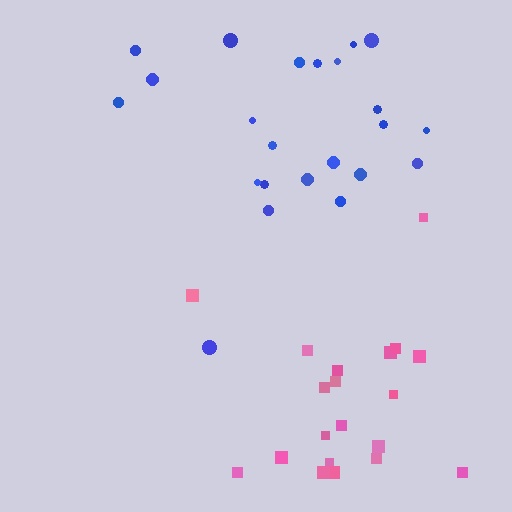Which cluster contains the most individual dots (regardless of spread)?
Blue (23).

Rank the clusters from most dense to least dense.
pink, blue.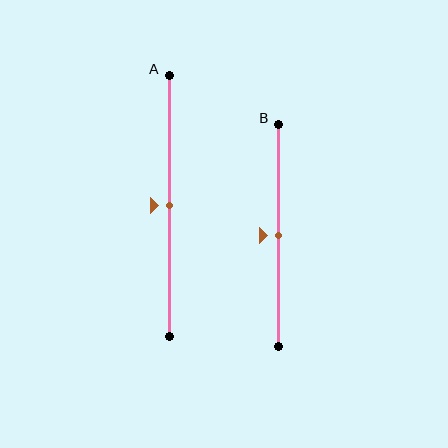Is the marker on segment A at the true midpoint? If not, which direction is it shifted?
Yes, the marker on segment A is at the true midpoint.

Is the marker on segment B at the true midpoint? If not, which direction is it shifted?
Yes, the marker on segment B is at the true midpoint.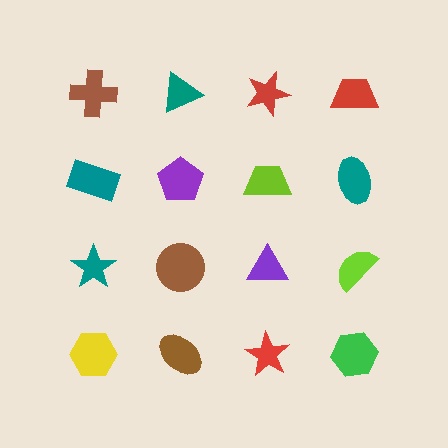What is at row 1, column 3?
A red star.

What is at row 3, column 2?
A brown circle.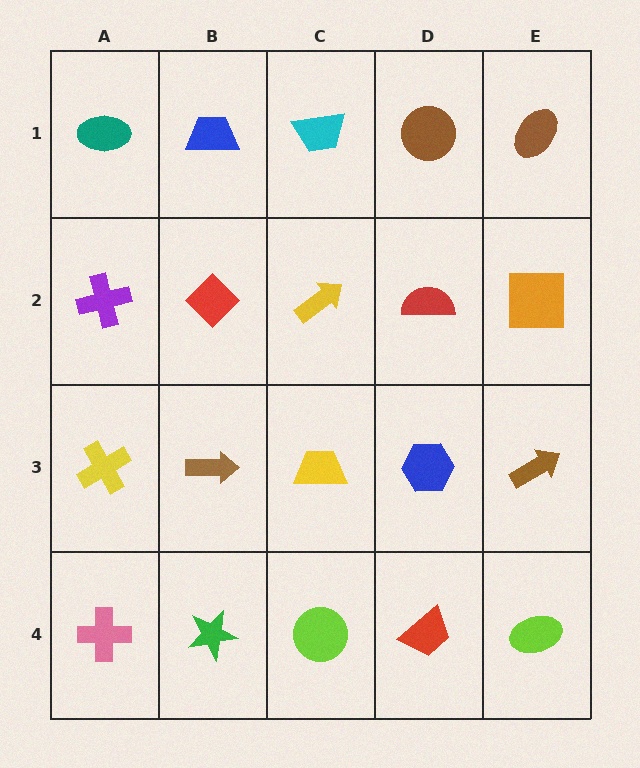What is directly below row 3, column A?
A pink cross.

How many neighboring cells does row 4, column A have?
2.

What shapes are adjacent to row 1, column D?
A red semicircle (row 2, column D), a cyan trapezoid (row 1, column C), a brown ellipse (row 1, column E).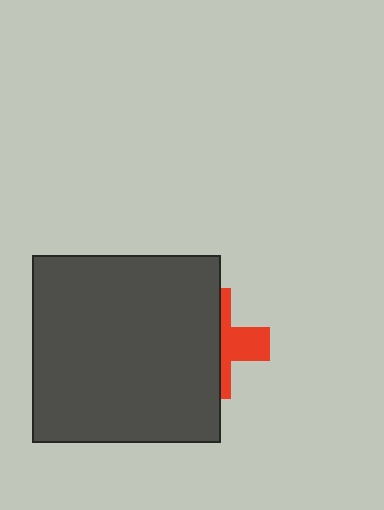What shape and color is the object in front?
The object in front is a dark gray square.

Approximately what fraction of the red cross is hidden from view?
Roughly 62% of the red cross is hidden behind the dark gray square.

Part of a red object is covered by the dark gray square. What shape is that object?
It is a cross.